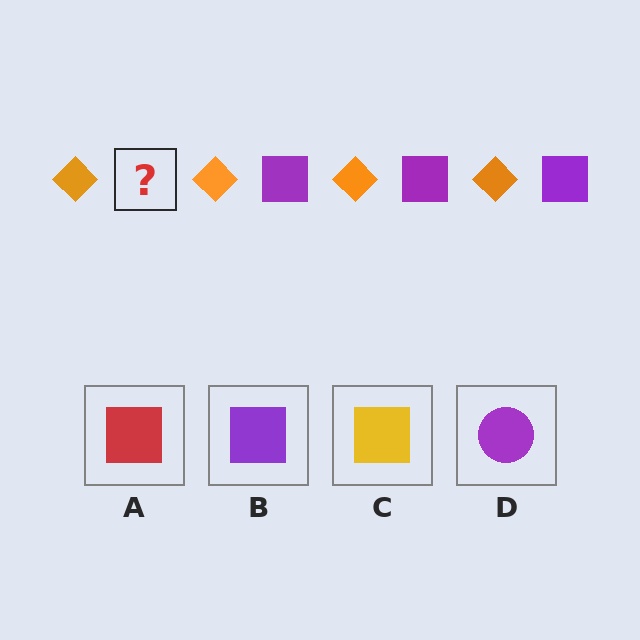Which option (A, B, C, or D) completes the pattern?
B.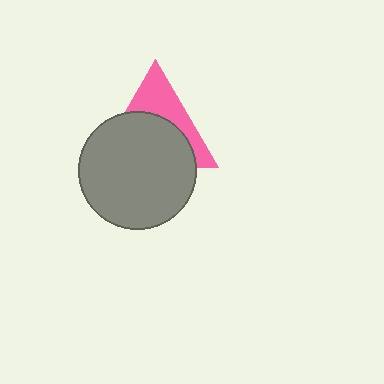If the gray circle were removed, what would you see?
You would see the complete pink triangle.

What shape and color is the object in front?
The object in front is a gray circle.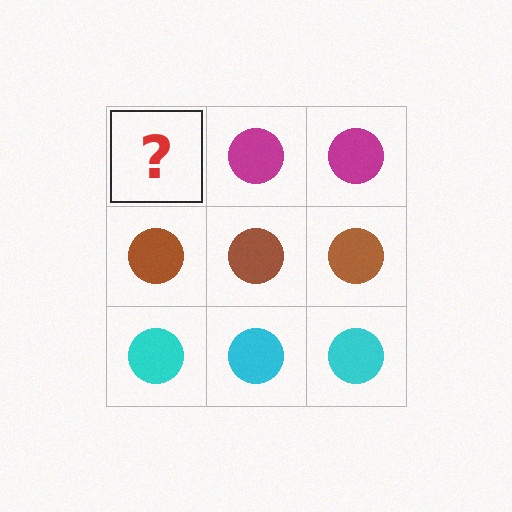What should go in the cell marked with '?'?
The missing cell should contain a magenta circle.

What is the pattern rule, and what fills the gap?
The rule is that each row has a consistent color. The gap should be filled with a magenta circle.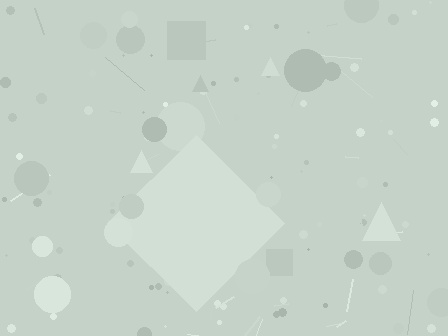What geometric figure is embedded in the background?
A diamond is embedded in the background.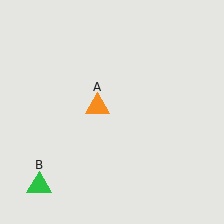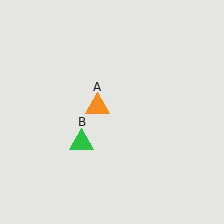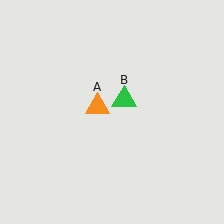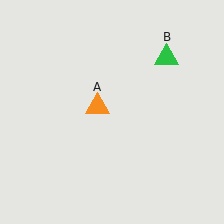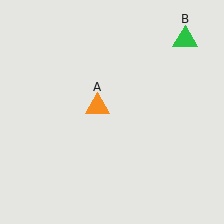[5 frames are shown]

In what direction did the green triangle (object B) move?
The green triangle (object B) moved up and to the right.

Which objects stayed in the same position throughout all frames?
Orange triangle (object A) remained stationary.